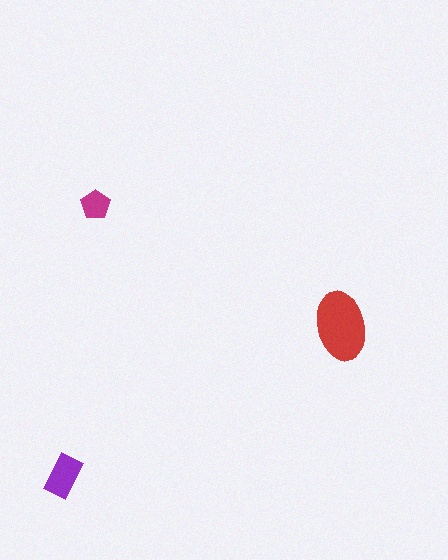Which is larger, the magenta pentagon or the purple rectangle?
The purple rectangle.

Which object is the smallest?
The magenta pentagon.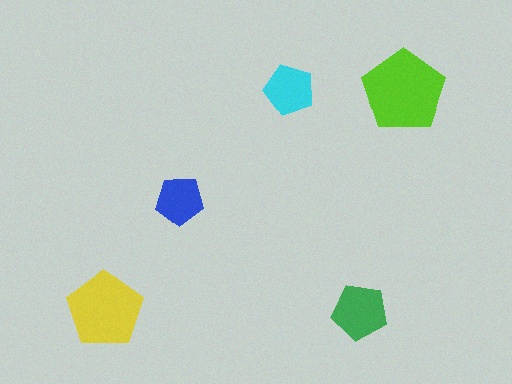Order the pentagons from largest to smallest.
the lime one, the yellow one, the green one, the cyan one, the blue one.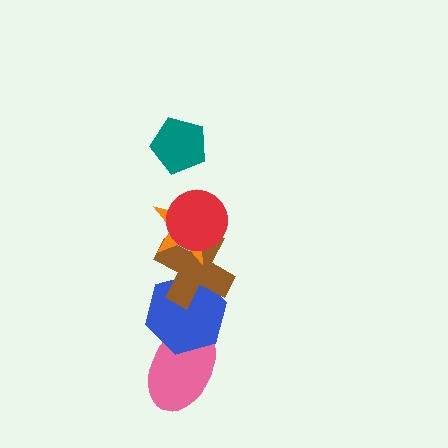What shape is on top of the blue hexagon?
The brown cross is on top of the blue hexagon.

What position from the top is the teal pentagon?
The teal pentagon is 1st from the top.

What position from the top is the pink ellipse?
The pink ellipse is 6th from the top.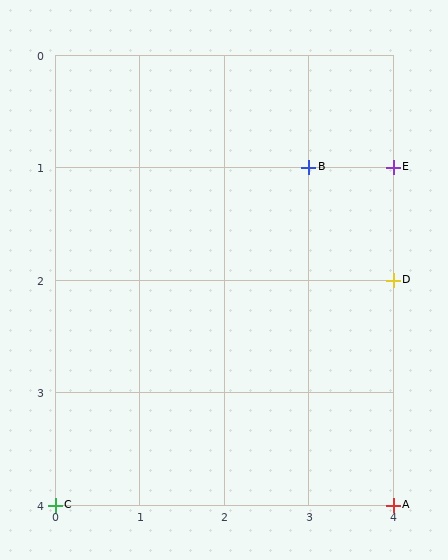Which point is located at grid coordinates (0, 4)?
Point C is at (0, 4).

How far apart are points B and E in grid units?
Points B and E are 1 column apart.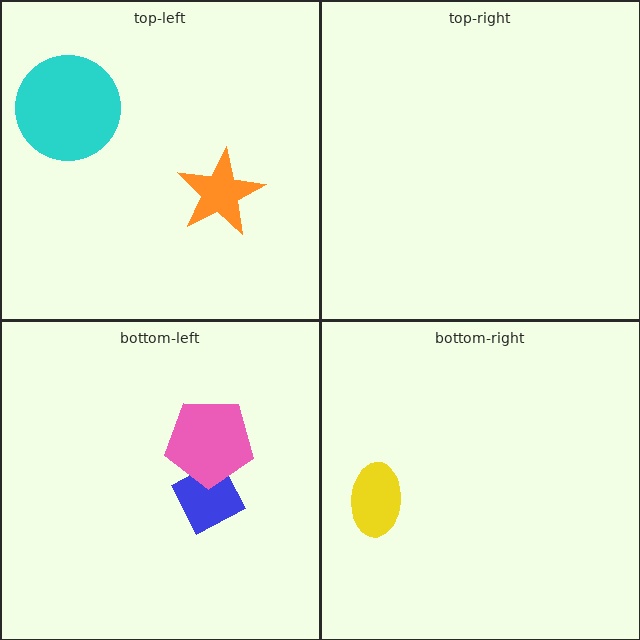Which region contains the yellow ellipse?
The bottom-right region.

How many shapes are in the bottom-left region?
2.